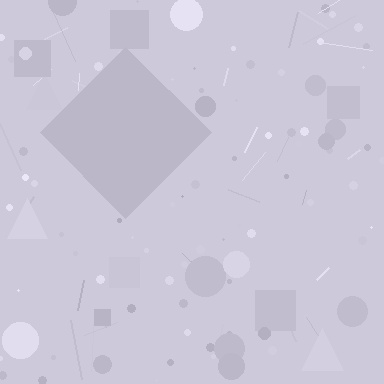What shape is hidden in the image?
A diamond is hidden in the image.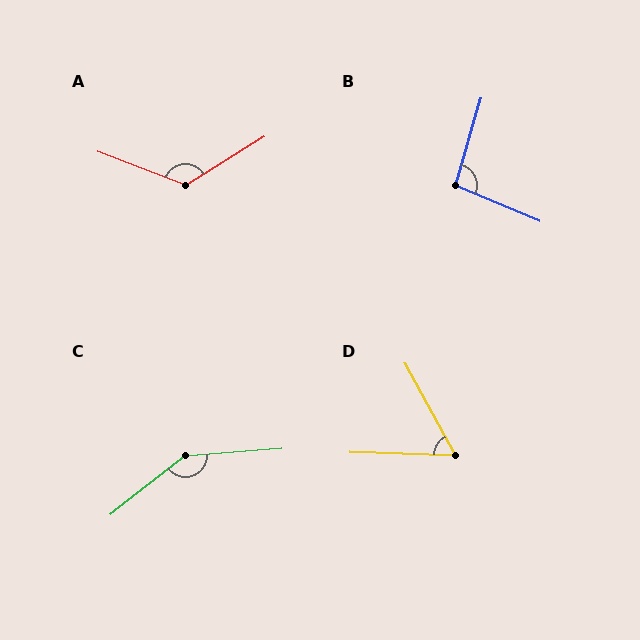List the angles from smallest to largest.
D (59°), B (97°), A (127°), C (146°).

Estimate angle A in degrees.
Approximately 127 degrees.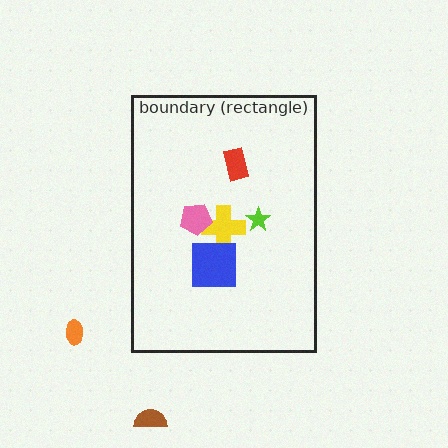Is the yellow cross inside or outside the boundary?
Inside.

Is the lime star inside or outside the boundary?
Inside.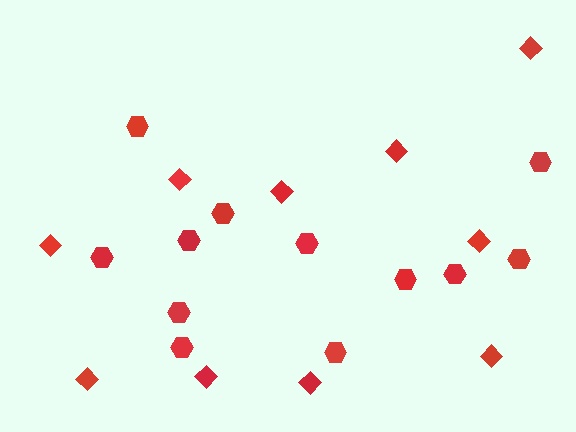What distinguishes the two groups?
There are 2 groups: one group of diamonds (10) and one group of hexagons (12).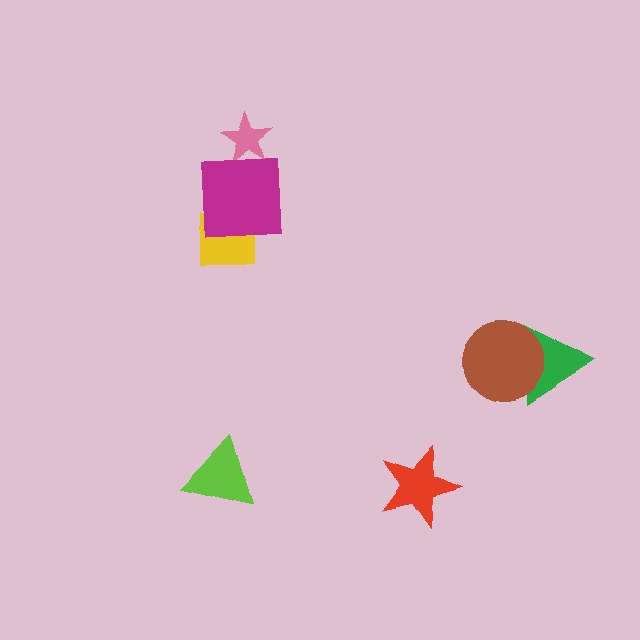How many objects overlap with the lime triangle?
0 objects overlap with the lime triangle.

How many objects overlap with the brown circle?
1 object overlaps with the brown circle.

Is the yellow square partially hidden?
Yes, it is partially covered by another shape.